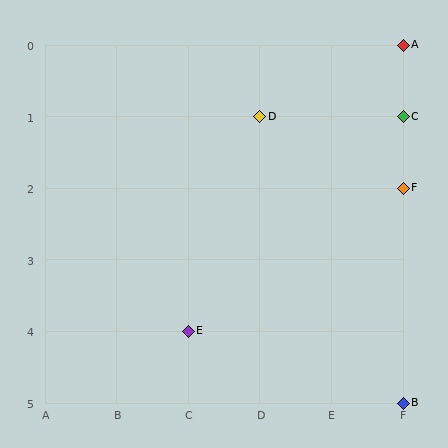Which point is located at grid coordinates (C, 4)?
Point E is at (C, 4).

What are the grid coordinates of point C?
Point C is at grid coordinates (F, 1).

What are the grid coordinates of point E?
Point E is at grid coordinates (C, 4).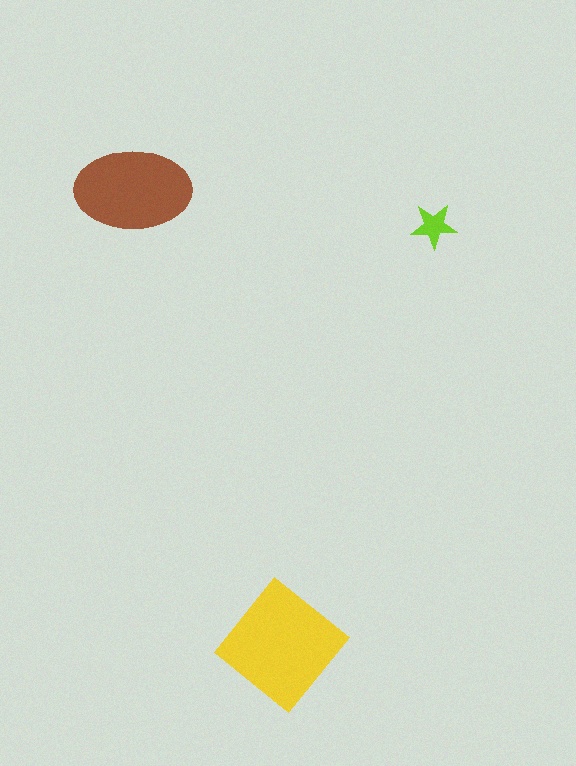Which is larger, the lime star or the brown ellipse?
The brown ellipse.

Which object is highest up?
The brown ellipse is topmost.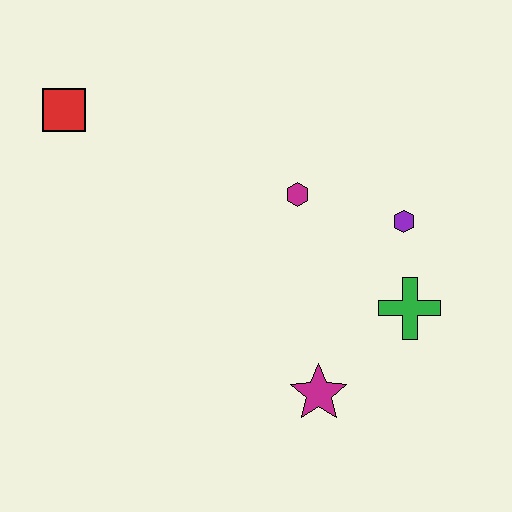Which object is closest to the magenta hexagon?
The purple hexagon is closest to the magenta hexagon.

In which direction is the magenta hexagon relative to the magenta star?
The magenta hexagon is above the magenta star.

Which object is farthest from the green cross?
The red square is farthest from the green cross.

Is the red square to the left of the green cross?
Yes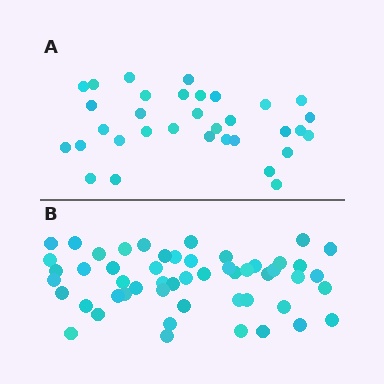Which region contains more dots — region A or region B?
Region B (the bottom region) has more dots.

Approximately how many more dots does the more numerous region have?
Region B has approximately 20 more dots than region A.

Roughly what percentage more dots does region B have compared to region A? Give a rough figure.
About 60% more.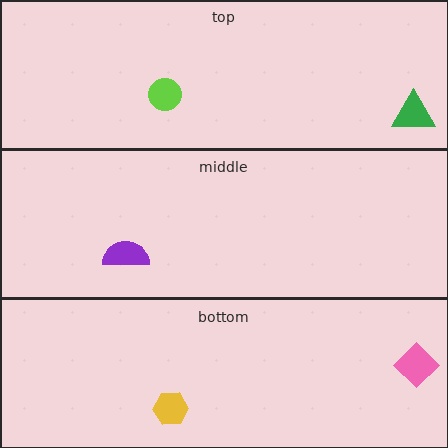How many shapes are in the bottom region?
2.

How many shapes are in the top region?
2.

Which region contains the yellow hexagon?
The bottom region.